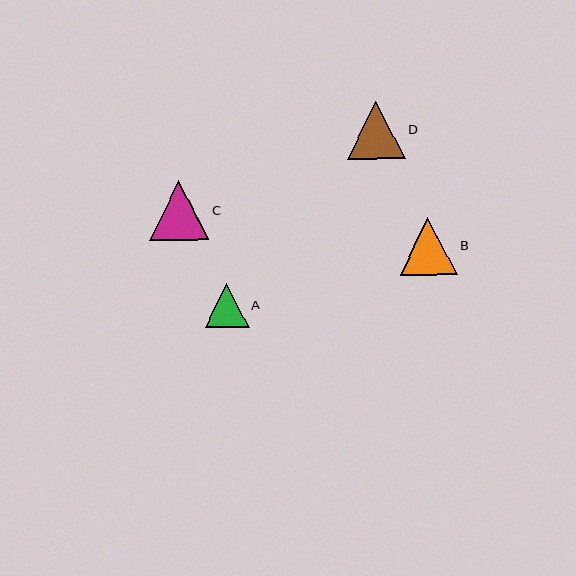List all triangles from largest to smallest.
From largest to smallest: C, D, B, A.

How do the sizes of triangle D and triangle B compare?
Triangle D and triangle B are approximately the same size.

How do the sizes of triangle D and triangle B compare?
Triangle D and triangle B are approximately the same size.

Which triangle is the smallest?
Triangle A is the smallest with a size of approximately 44 pixels.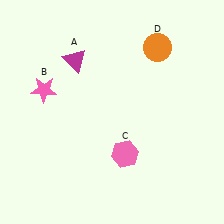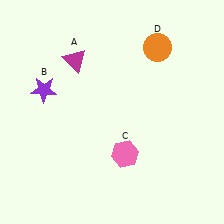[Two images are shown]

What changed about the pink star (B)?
In Image 1, B is pink. In Image 2, it changed to purple.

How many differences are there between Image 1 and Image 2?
There is 1 difference between the two images.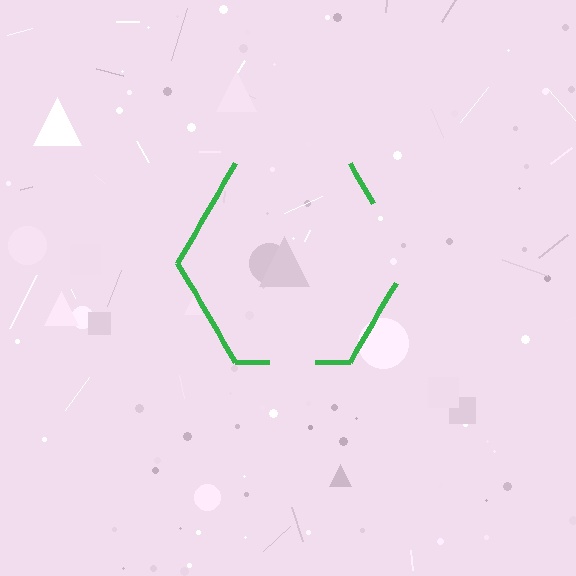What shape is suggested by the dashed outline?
The dashed outline suggests a hexagon.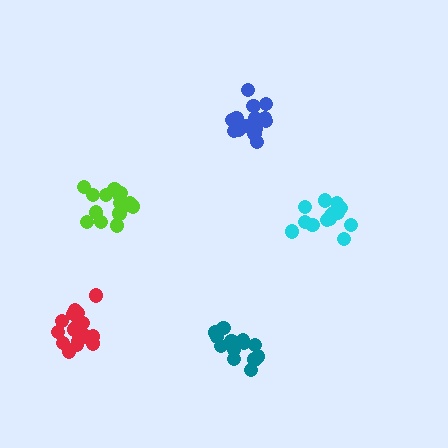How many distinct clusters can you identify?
There are 5 distinct clusters.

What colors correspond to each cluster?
The clusters are colored: blue, lime, red, cyan, teal.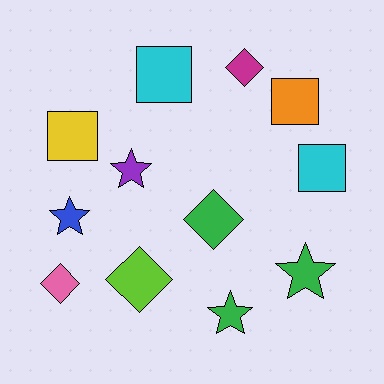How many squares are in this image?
There are 4 squares.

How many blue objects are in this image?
There is 1 blue object.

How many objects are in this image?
There are 12 objects.